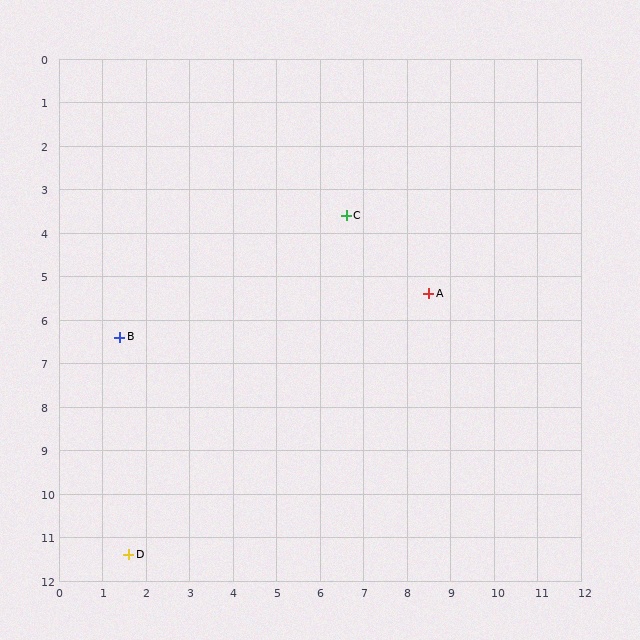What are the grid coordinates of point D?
Point D is at approximately (1.6, 11.4).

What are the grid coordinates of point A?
Point A is at approximately (8.5, 5.4).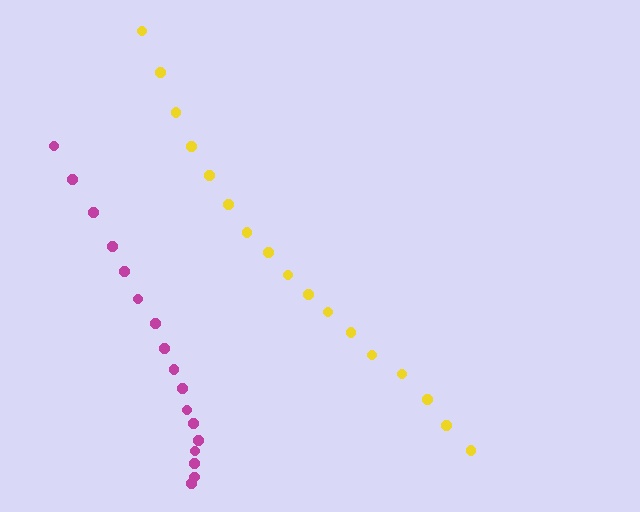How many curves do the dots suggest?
There are 2 distinct paths.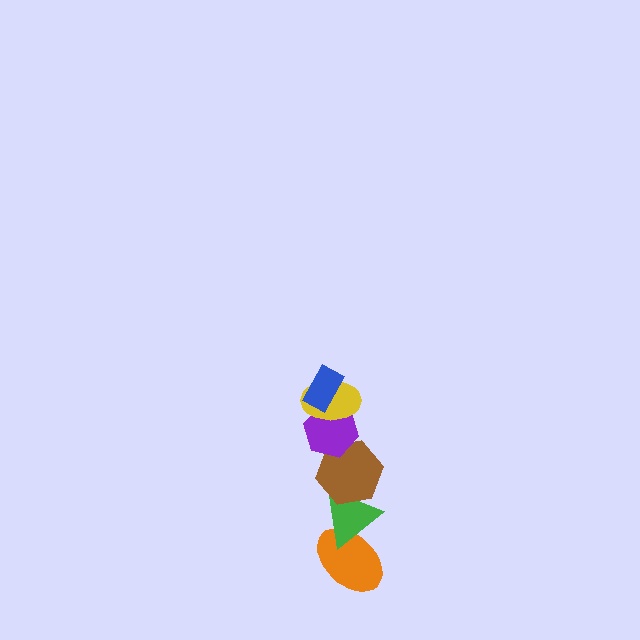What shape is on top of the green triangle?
The brown hexagon is on top of the green triangle.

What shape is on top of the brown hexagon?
The purple hexagon is on top of the brown hexagon.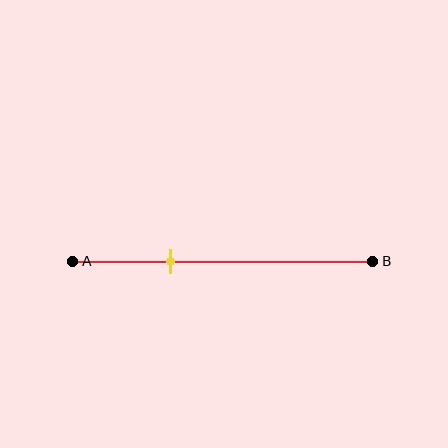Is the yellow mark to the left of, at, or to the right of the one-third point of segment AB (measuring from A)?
The yellow mark is approximately at the one-third point of segment AB.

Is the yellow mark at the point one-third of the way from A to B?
Yes, the mark is approximately at the one-third point.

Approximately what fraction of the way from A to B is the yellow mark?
The yellow mark is approximately 35% of the way from A to B.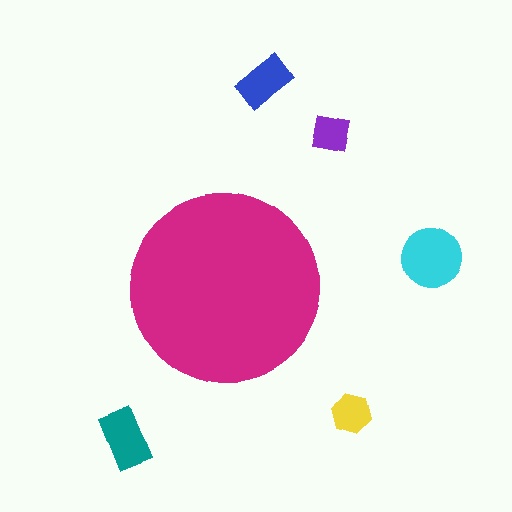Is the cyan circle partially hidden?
No, the cyan circle is fully visible.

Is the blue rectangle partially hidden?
No, the blue rectangle is fully visible.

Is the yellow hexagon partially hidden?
No, the yellow hexagon is fully visible.